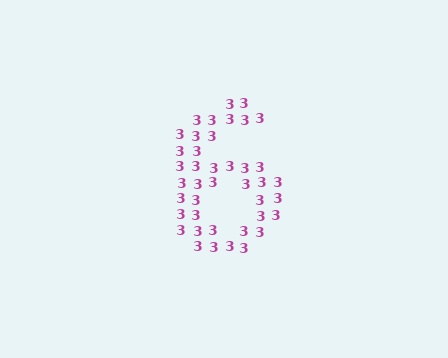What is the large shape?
The large shape is the digit 6.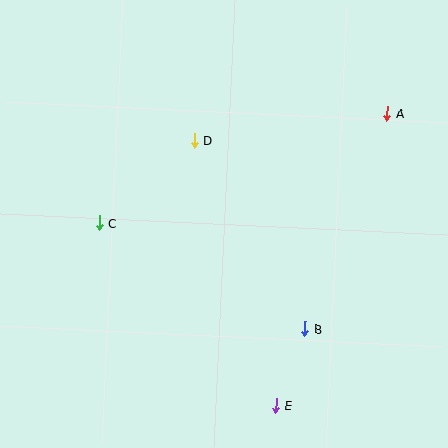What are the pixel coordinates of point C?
Point C is at (99, 223).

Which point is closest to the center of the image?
Point D at (194, 140) is closest to the center.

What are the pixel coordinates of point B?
Point B is at (305, 328).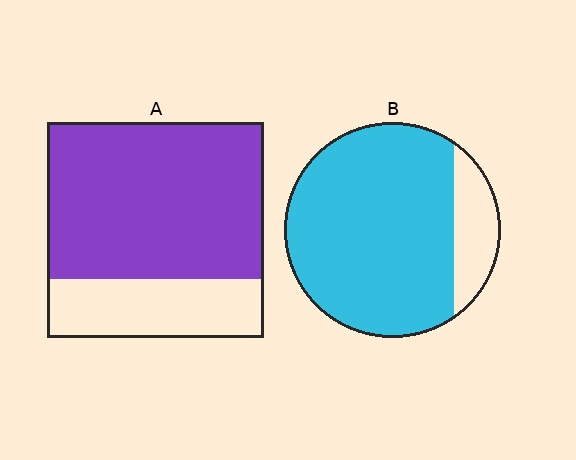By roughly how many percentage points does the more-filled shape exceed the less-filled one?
By roughly 10 percentage points (B over A).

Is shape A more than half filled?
Yes.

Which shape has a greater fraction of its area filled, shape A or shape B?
Shape B.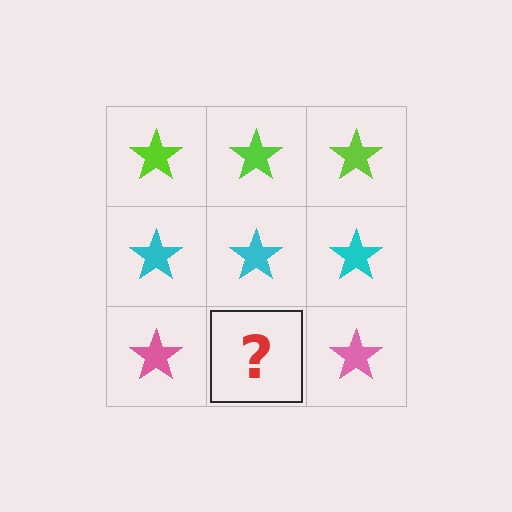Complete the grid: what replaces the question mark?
The question mark should be replaced with a pink star.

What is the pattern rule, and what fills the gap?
The rule is that each row has a consistent color. The gap should be filled with a pink star.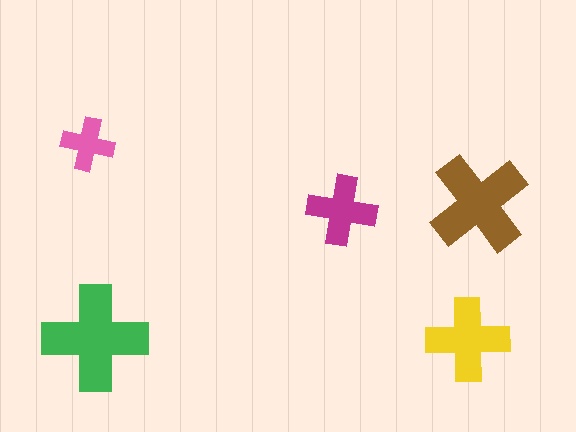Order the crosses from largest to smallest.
the green one, the brown one, the yellow one, the magenta one, the pink one.